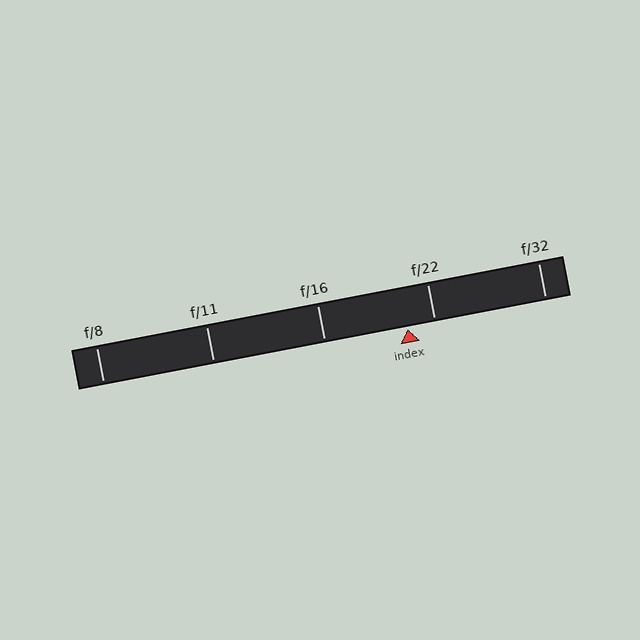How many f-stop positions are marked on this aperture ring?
There are 5 f-stop positions marked.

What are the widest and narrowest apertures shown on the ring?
The widest aperture shown is f/8 and the narrowest is f/32.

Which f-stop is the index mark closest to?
The index mark is closest to f/22.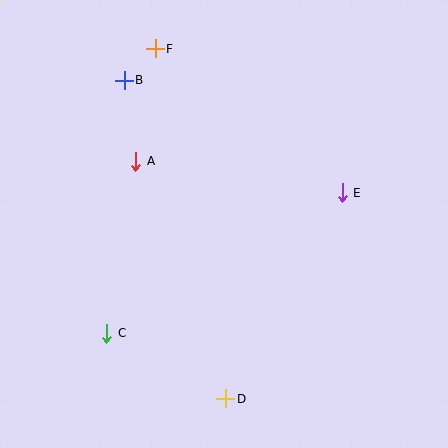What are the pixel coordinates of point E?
Point E is at (342, 193).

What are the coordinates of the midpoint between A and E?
The midpoint between A and E is at (239, 177).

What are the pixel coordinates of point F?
Point F is at (155, 49).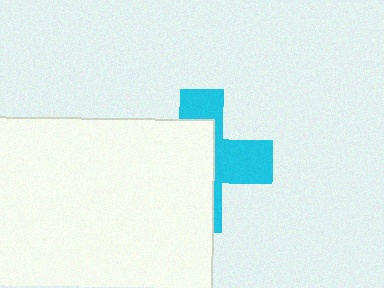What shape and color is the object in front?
The object in front is a white square.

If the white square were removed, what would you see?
You would see the complete cyan cross.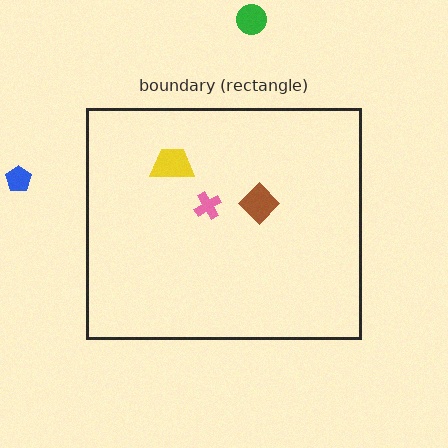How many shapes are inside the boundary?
3 inside, 2 outside.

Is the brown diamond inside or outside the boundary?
Inside.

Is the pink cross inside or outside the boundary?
Inside.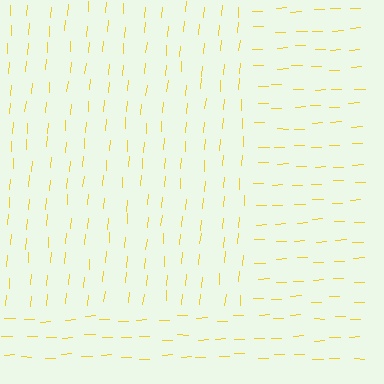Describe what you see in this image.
The image is filled with small yellow line segments. A rectangle region in the image has lines oriented differently from the surrounding lines, creating a visible texture boundary.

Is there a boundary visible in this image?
Yes, there is a texture boundary formed by a change in line orientation.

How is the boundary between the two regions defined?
The boundary is defined purely by a change in line orientation (approximately 83 degrees difference). All lines are the same color and thickness.